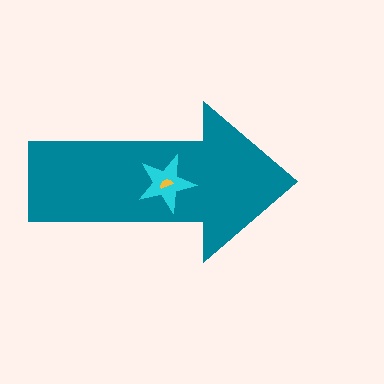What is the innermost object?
The yellow semicircle.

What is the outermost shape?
The teal arrow.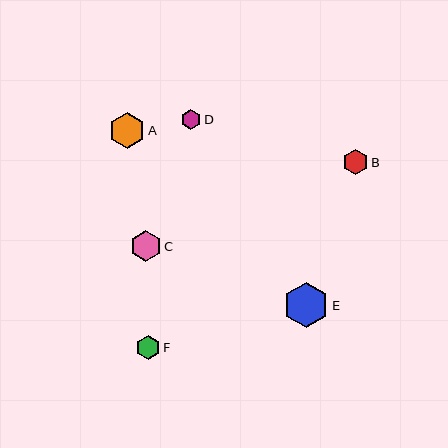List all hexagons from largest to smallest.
From largest to smallest: E, A, C, B, F, D.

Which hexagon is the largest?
Hexagon E is the largest with a size of approximately 46 pixels.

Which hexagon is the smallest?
Hexagon D is the smallest with a size of approximately 20 pixels.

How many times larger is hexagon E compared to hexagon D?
Hexagon E is approximately 2.3 times the size of hexagon D.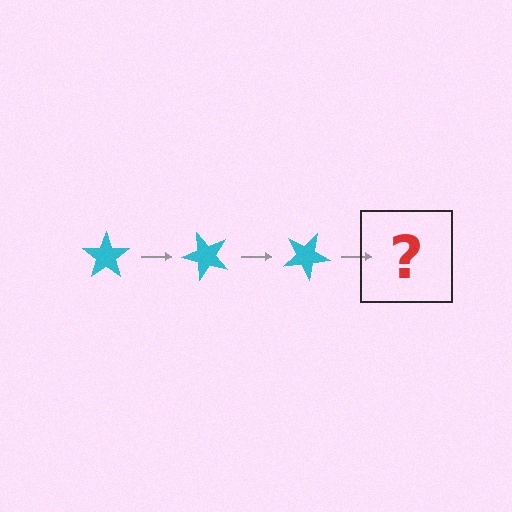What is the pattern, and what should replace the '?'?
The pattern is that the star rotates 50 degrees each step. The '?' should be a cyan star rotated 150 degrees.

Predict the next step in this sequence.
The next step is a cyan star rotated 150 degrees.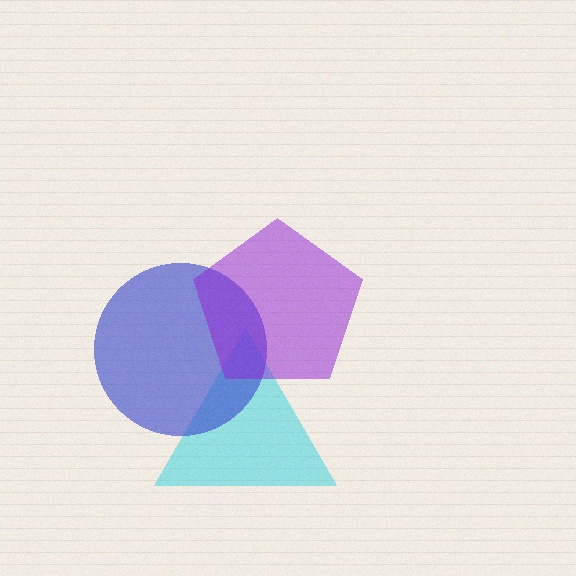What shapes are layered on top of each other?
The layered shapes are: a cyan triangle, a blue circle, a purple pentagon.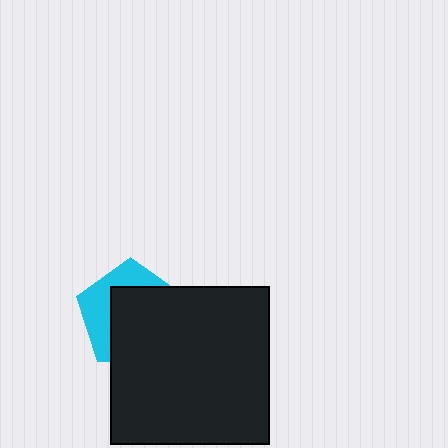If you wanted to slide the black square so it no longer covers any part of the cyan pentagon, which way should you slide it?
Slide it toward the lower-right — that is the most direct way to separate the two shapes.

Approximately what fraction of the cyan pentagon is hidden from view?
Roughly 63% of the cyan pentagon is hidden behind the black square.